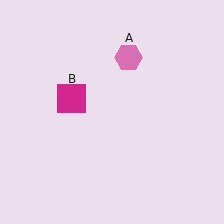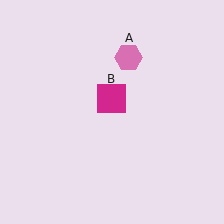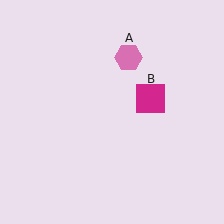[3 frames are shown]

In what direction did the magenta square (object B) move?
The magenta square (object B) moved right.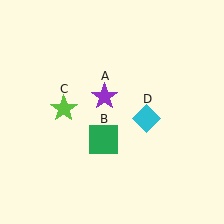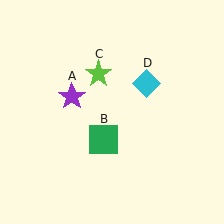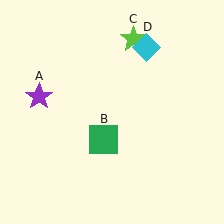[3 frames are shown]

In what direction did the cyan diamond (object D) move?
The cyan diamond (object D) moved up.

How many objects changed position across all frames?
3 objects changed position: purple star (object A), lime star (object C), cyan diamond (object D).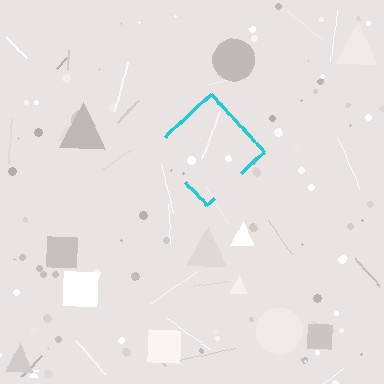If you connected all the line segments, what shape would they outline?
They would outline a diamond.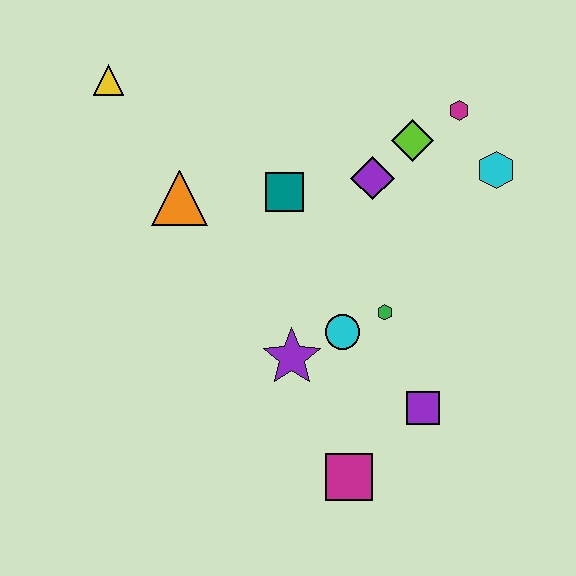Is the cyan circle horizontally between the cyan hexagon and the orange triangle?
Yes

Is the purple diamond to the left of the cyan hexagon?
Yes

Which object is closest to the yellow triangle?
The orange triangle is closest to the yellow triangle.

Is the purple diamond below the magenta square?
No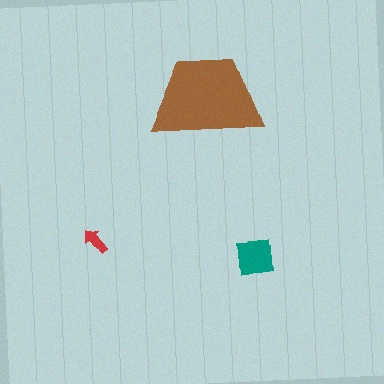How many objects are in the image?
There are 3 objects in the image.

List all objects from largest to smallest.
The brown trapezoid, the teal square, the red arrow.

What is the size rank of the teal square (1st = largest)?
2nd.